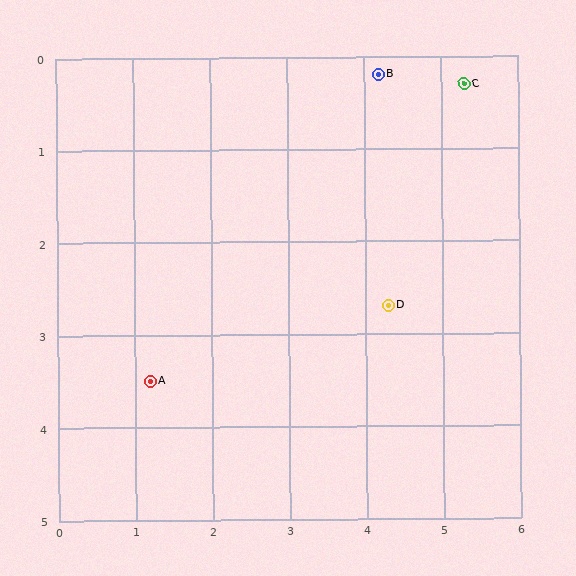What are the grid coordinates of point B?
Point B is at approximately (4.2, 0.2).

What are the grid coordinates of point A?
Point A is at approximately (1.2, 3.5).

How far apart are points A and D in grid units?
Points A and D are about 3.2 grid units apart.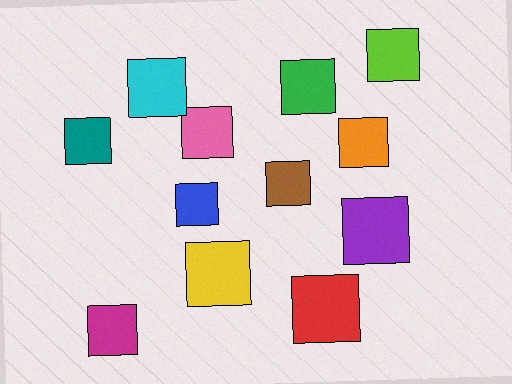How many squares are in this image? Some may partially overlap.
There are 12 squares.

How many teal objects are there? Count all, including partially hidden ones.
There is 1 teal object.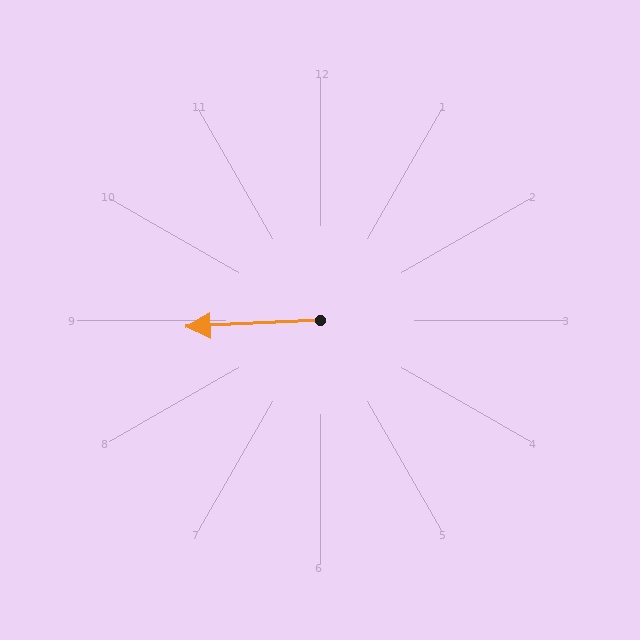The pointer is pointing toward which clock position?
Roughly 9 o'clock.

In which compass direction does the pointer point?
West.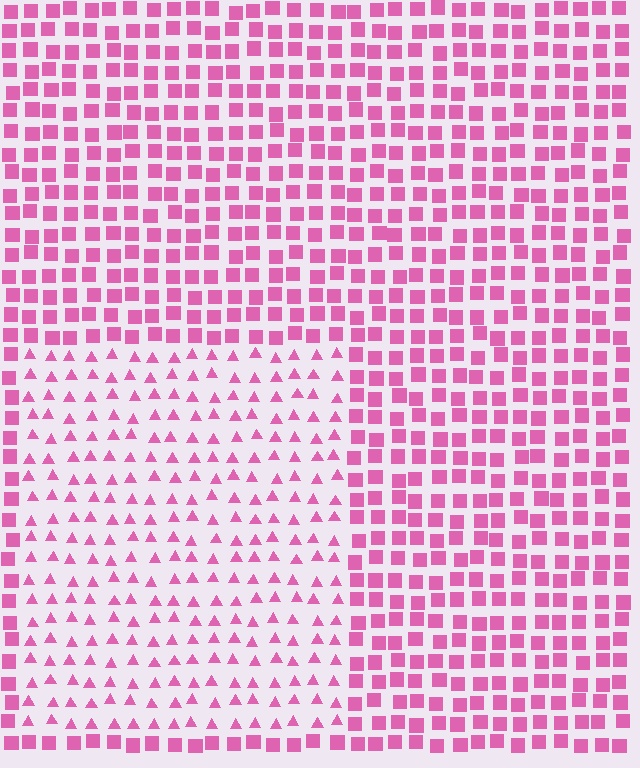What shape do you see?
I see a rectangle.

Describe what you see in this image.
The image is filled with small pink elements arranged in a uniform grid. A rectangle-shaped region contains triangles, while the surrounding area contains squares. The boundary is defined purely by the change in element shape.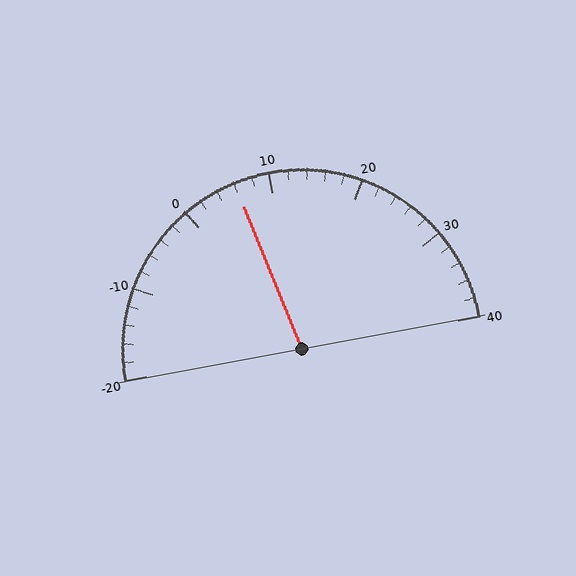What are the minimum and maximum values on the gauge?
The gauge ranges from -20 to 40.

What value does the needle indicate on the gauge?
The needle indicates approximately 6.